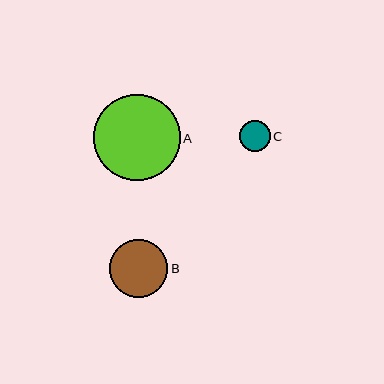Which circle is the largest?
Circle A is the largest with a size of approximately 86 pixels.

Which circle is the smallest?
Circle C is the smallest with a size of approximately 31 pixels.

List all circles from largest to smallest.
From largest to smallest: A, B, C.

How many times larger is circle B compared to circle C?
Circle B is approximately 1.9 times the size of circle C.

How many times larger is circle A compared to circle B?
Circle A is approximately 1.5 times the size of circle B.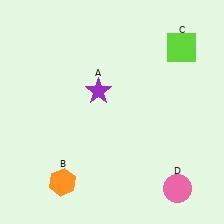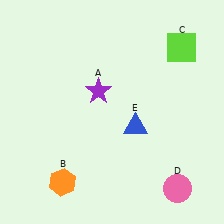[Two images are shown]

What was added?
A blue triangle (E) was added in Image 2.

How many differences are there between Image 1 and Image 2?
There is 1 difference between the two images.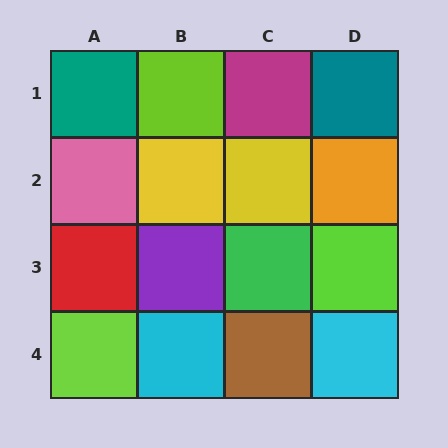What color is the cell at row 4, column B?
Cyan.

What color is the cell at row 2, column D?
Orange.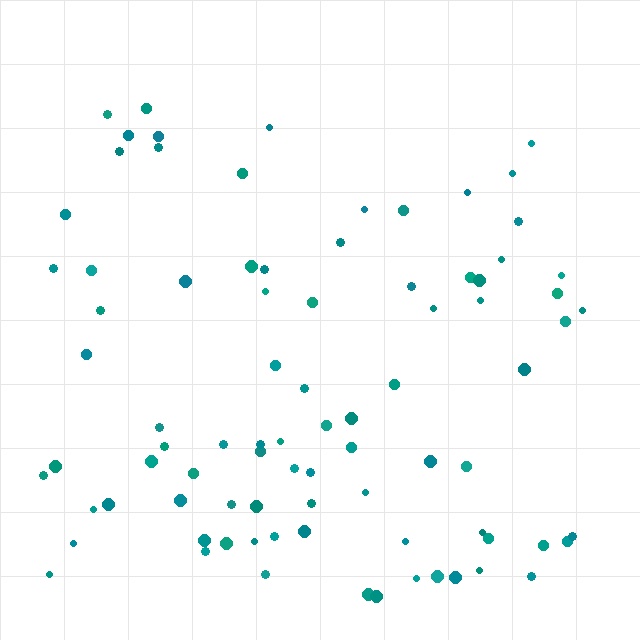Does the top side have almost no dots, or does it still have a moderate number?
Still a moderate number, just noticeably fewer than the bottom.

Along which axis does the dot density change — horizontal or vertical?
Vertical.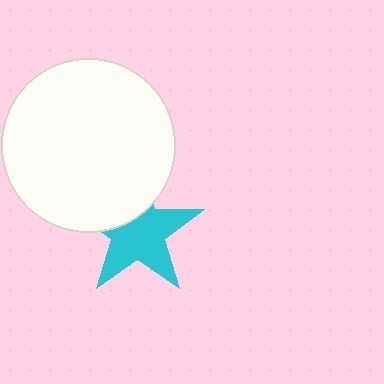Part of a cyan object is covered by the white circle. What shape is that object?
It is a star.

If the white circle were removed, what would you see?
You would see the complete cyan star.